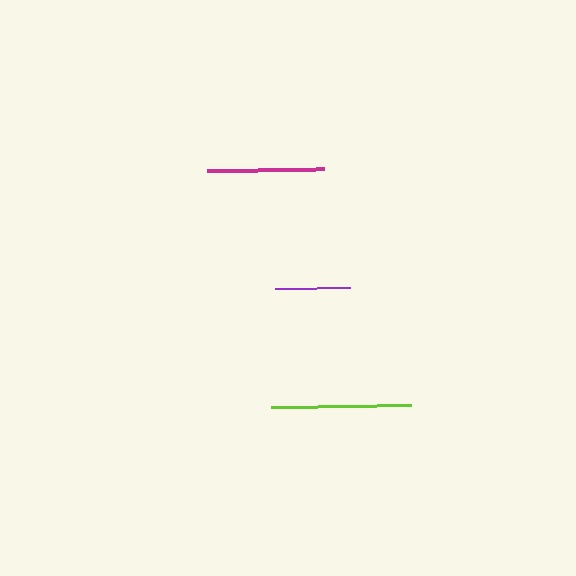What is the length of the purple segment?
The purple segment is approximately 75 pixels long.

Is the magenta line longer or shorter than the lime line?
The lime line is longer than the magenta line.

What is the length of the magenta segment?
The magenta segment is approximately 116 pixels long.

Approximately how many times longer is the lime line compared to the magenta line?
The lime line is approximately 1.2 times the length of the magenta line.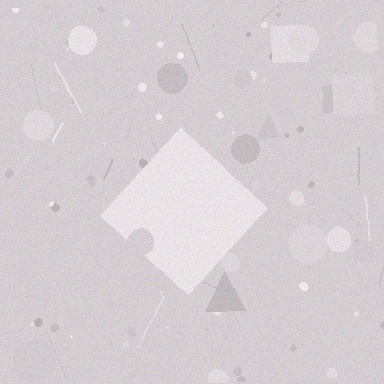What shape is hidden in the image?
A diamond is hidden in the image.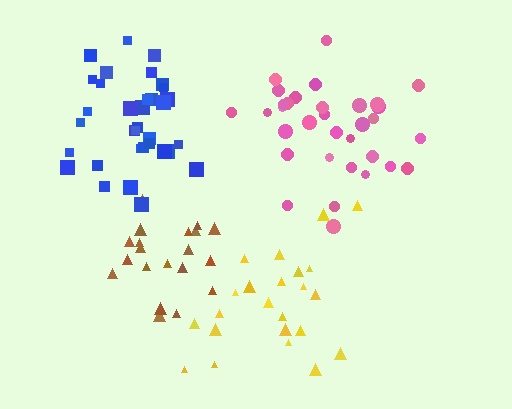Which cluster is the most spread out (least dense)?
Yellow.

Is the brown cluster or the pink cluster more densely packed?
Pink.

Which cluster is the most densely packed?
Pink.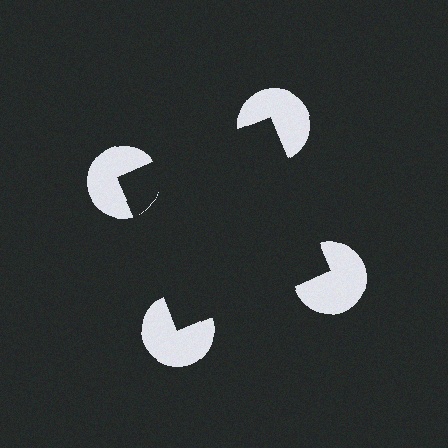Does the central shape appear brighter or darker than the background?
It typically appears slightly darker than the background, even though no actual brightness change is drawn.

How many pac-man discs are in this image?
There are 4 — one at each vertex of the illusory square.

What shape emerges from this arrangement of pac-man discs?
An illusory square — its edges are inferred from the aligned wedge cuts in the pac-man discs, not physically drawn.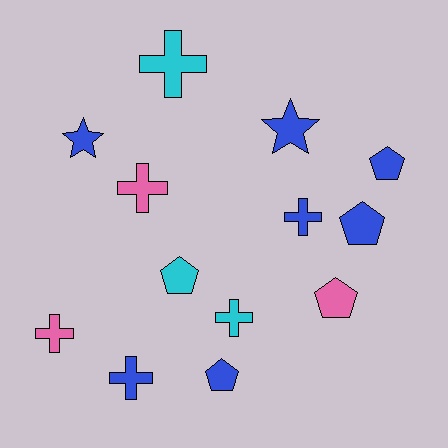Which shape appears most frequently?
Cross, with 6 objects.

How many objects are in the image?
There are 13 objects.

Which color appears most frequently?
Blue, with 7 objects.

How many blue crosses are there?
There are 2 blue crosses.